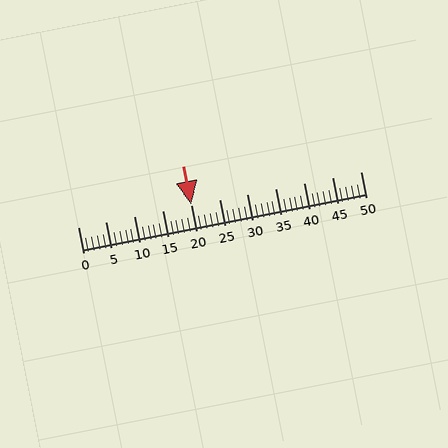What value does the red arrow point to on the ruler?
The red arrow points to approximately 20.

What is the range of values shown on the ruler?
The ruler shows values from 0 to 50.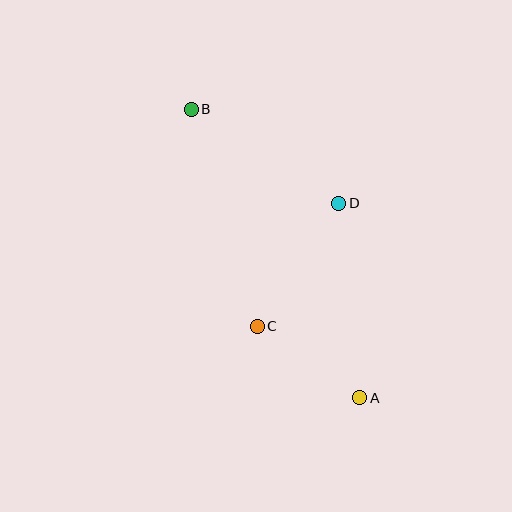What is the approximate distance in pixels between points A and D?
The distance between A and D is approximately 195 pixels.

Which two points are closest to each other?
Points A and C are closest to each other.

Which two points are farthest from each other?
Points A and B are farthest from each other.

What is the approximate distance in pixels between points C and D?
The distance between C and D is approximately 147 pixels.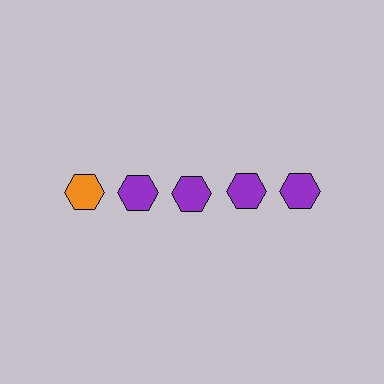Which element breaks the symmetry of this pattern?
The orange hexagon in the top row, leftmost column breaks the symmetry. All other shapes are purple hexagons.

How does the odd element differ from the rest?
It has a different color: orange instead of purple.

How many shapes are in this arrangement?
There are 5 shapes arranged in a grid pattern.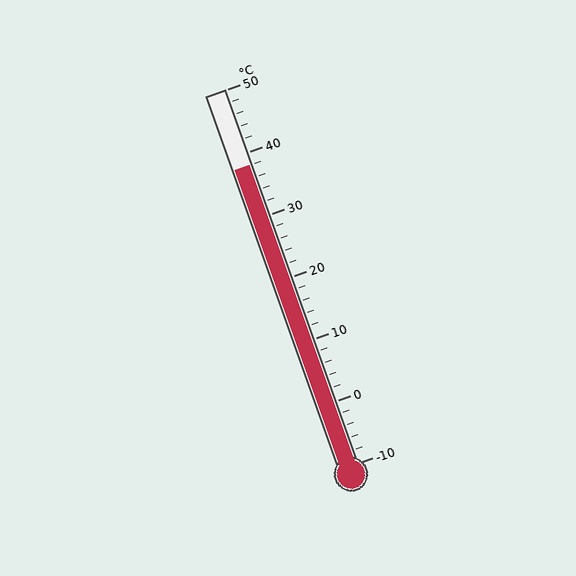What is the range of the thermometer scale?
The thermometer scale ranges from -10°C to 50°C.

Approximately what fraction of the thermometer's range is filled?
The thermometer is filled to approximately 80% of its range.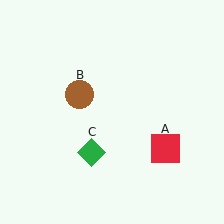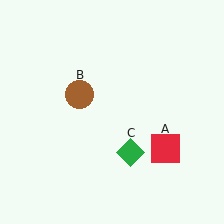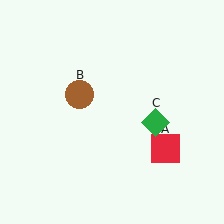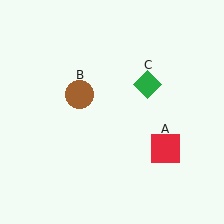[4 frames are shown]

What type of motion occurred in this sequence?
The green diamond (object C) rotated counterclockwise around the center of the scene.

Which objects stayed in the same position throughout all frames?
Red square (object A) and brown circle (object B) remained stationary.